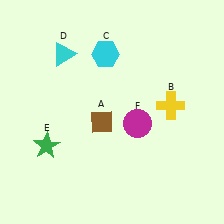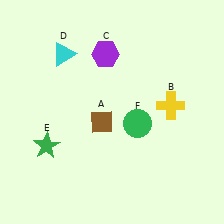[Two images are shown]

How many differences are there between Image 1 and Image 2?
There are 2 differences between the two images.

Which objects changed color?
C changed from cyan to purple. F changed from magenta to green.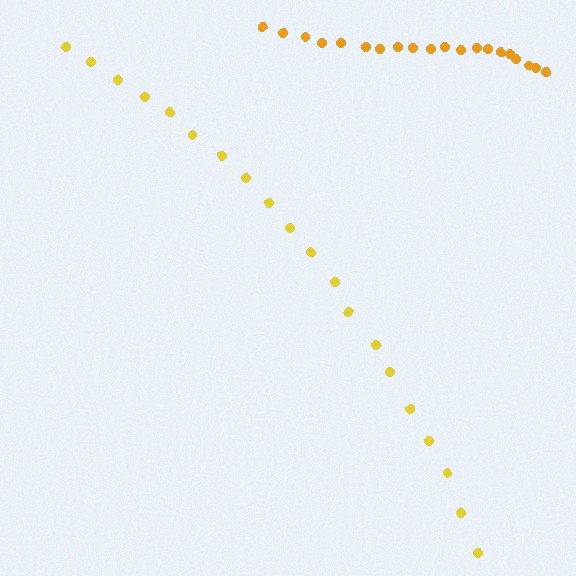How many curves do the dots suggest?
There are 2 distinct paths.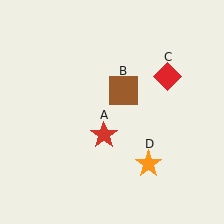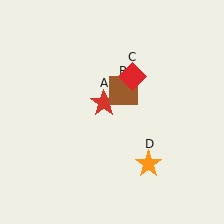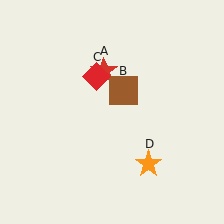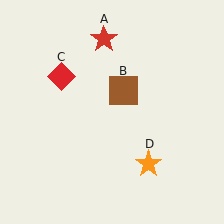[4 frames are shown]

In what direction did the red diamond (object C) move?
The red diamond (object C) moved left.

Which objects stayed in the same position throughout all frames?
Brown square (object B) and orange star (object D) remained stationary.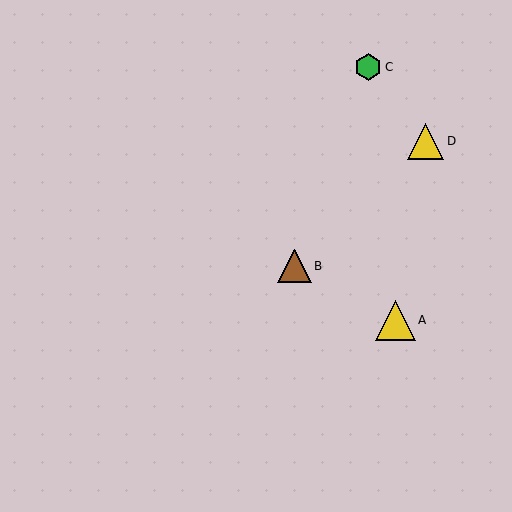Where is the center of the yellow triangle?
The center of the yellow triangle is at (395, 320).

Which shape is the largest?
The yellow triangle (labeled A) is the largest.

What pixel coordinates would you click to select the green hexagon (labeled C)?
Click at (368, 67) to select the green hexagon C.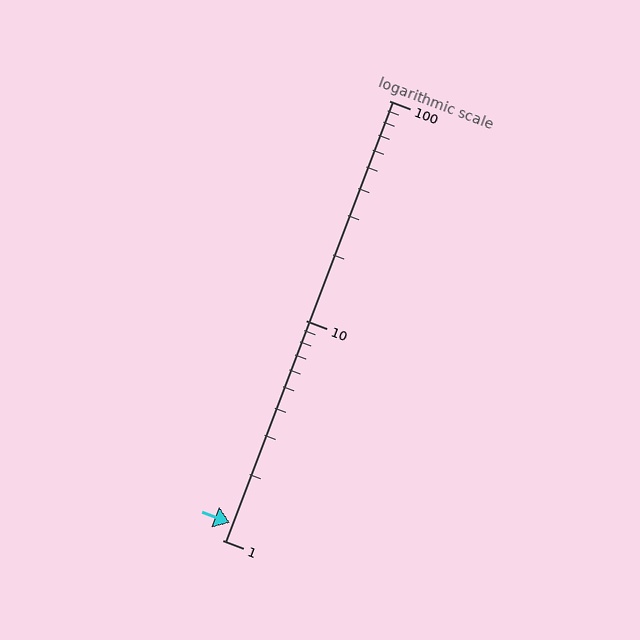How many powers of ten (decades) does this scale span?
The scale spans 2 decades, from 1 to 100.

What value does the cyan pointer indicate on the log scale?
The pointer indicates approximately 1.2.